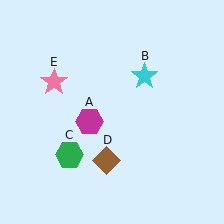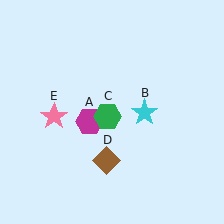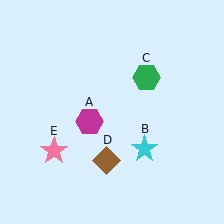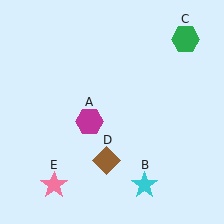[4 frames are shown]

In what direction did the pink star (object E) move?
The pink star (object E) moved down.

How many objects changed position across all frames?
3 objects changed position: cyan star (object B), green hexagon (object C), pink star (object E).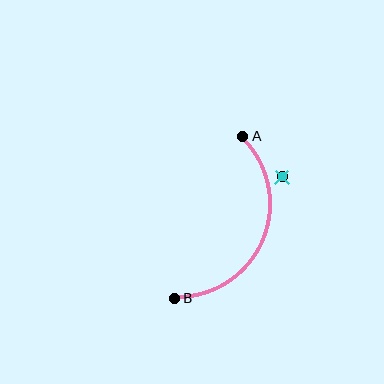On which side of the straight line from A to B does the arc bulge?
The arc bulges to the right of the straight line connecting A and B.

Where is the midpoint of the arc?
The arc midpoint is the point on the curve farthest from the straight line joining A and B. It sits to the right of that line.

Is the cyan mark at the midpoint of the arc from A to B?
No — the cyan mark does not lie on the arc at all. It sits slightly outside the curve.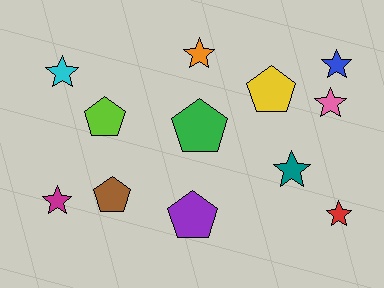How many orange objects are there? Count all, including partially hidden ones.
There is 1 orange object.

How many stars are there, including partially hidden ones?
There are 7 stars.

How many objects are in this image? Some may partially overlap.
There are 12 objects.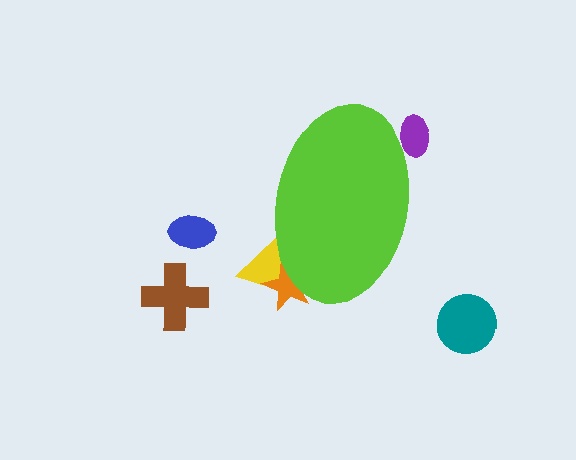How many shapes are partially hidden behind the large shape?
3 shapes are partially hidden.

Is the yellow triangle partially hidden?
Yes, the yellow triangle is partially hidden behind the lime ellipse.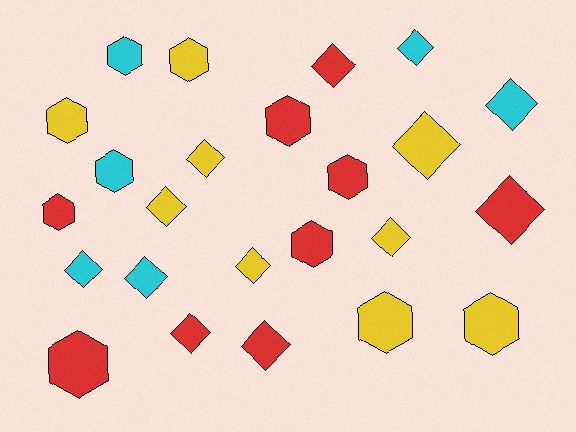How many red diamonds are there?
There are 4 red diamonds.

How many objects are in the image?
There are 24 objects.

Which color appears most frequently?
Yellow, with 9 objects.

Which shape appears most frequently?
Diamond, with 13 objects.